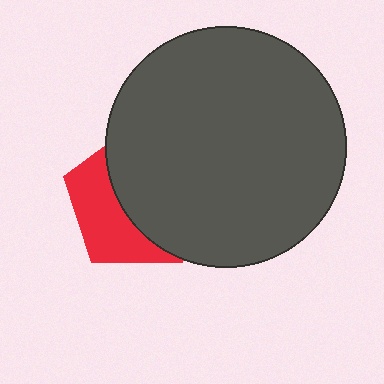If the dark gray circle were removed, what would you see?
You would see the complete red pentagon.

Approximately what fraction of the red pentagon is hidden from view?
Roughly 60% of the red pentagon is hidden behind the dark gray circle.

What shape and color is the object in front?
The object in front is a dark gray circle.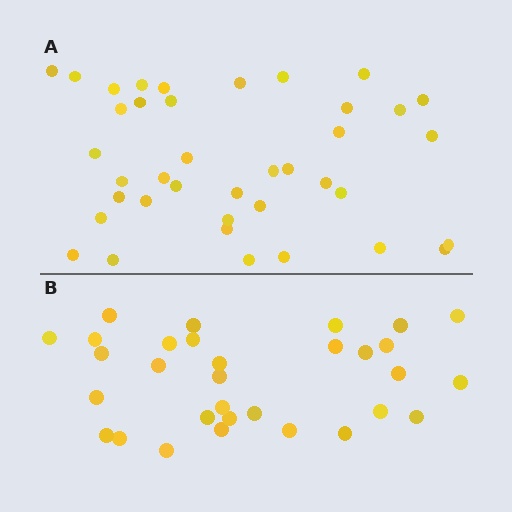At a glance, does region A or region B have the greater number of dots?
Region A (the top region) has more dots.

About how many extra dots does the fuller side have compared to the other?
Region A has roughly 8 or so more dots than region B.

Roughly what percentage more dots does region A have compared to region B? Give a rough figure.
About 25% more.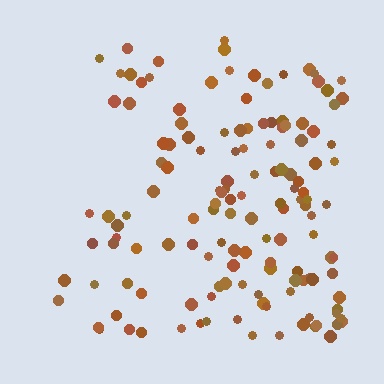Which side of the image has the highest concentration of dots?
The right.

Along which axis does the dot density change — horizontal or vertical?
Horizontal.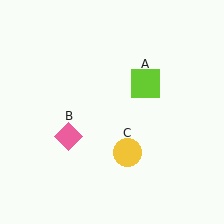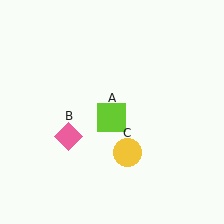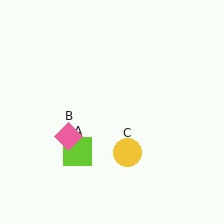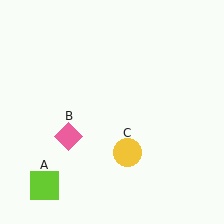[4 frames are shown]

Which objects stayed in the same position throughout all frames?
Pink diamond (object B) and yellow circle (object C) remained stationary.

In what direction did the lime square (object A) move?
The lime square (object A) moved down and to the left.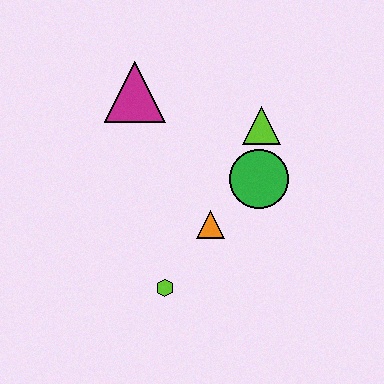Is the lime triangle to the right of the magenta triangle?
Yes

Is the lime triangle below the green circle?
No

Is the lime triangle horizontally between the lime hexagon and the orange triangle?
No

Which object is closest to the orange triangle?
The green circle is closest to the orange triangle.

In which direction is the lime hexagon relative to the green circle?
The lime hexagon is below the green circle.